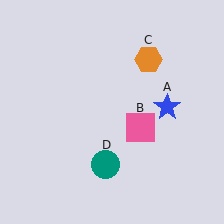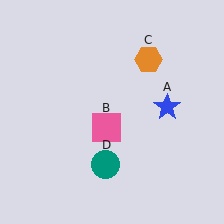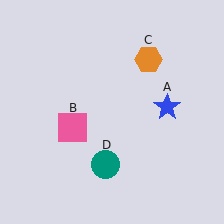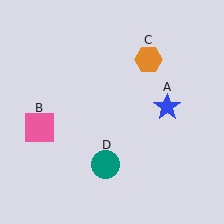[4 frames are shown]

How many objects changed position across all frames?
1 object changed position: pink square (object B).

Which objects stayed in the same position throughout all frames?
Blue star (object A) and orange hexagon (object C) and teal circle (object D) remained stationary.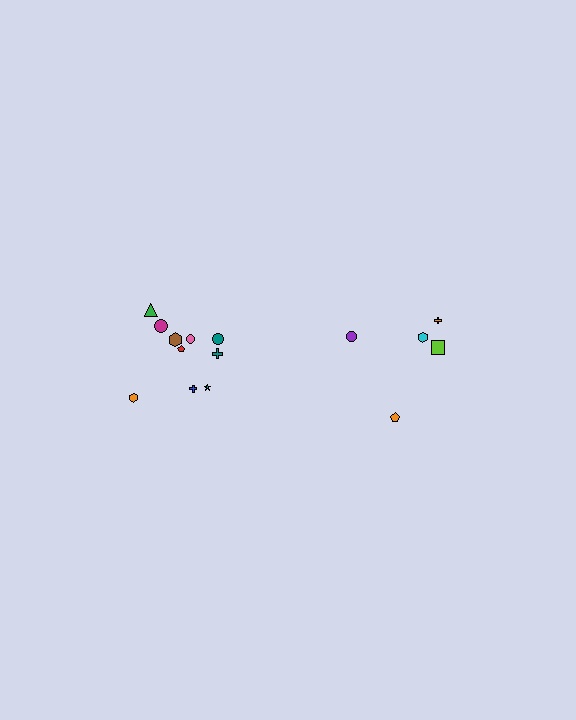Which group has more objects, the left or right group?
The left group.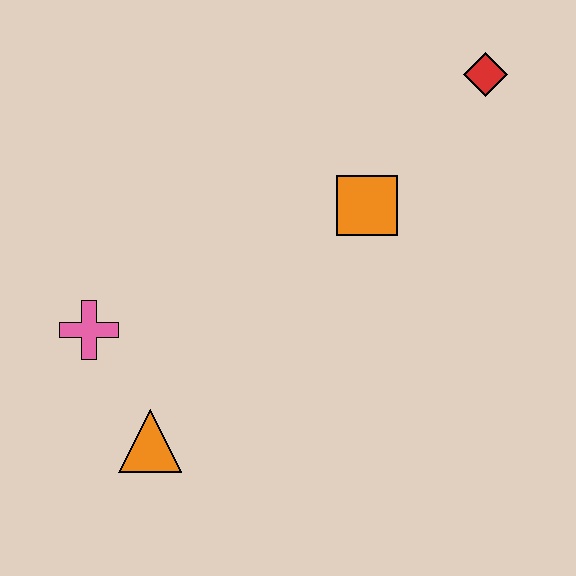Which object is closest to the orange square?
The red diamond is closest to the orange square.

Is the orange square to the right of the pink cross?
Yes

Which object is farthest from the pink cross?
The red diamond is farthest from the pink cross.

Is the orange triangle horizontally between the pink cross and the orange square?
Yes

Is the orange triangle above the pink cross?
No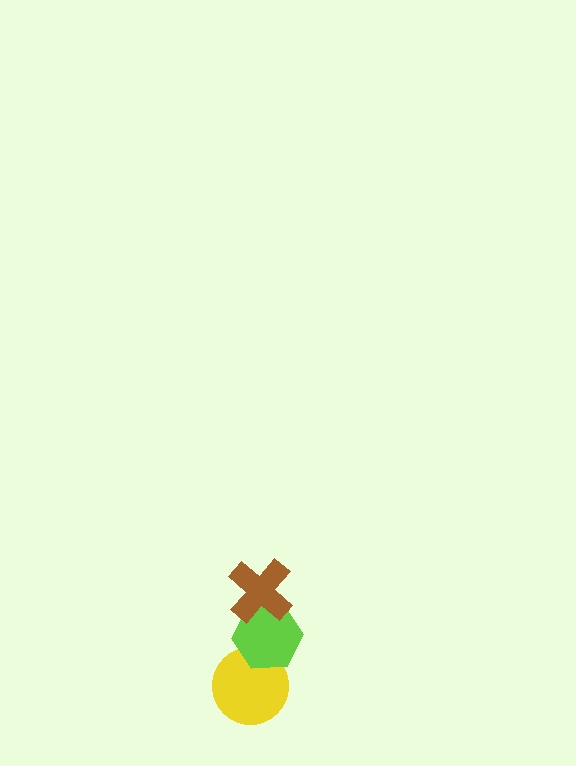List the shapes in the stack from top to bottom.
From top to bottom: the brown cross, the lime hexagon, the yellow circle.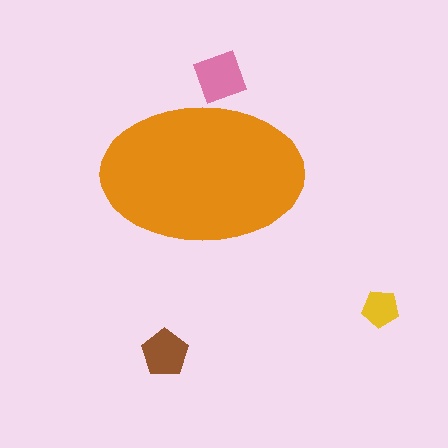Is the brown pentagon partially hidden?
No, the brown pentagon is fully visible.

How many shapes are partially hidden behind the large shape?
1 shape is partially hidden.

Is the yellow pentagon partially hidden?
No, the yellow pentagon is fully visible.